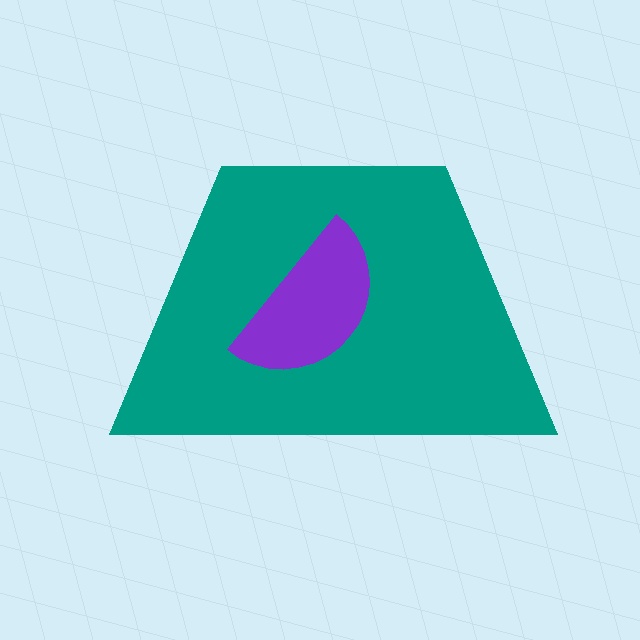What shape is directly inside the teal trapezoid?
The purple semicircle.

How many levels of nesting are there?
2.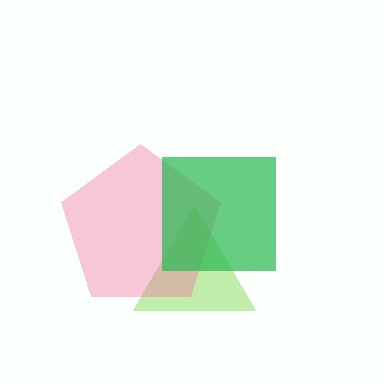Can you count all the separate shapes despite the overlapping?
Yes, there are 3 separate shapes.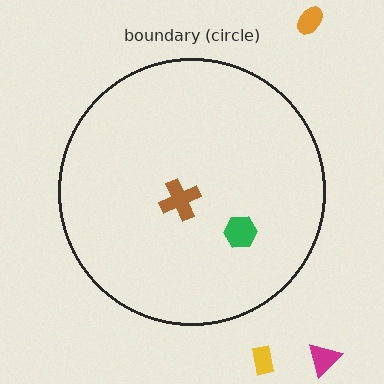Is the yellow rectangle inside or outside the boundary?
Outside.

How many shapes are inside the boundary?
2 inside, 3 outside.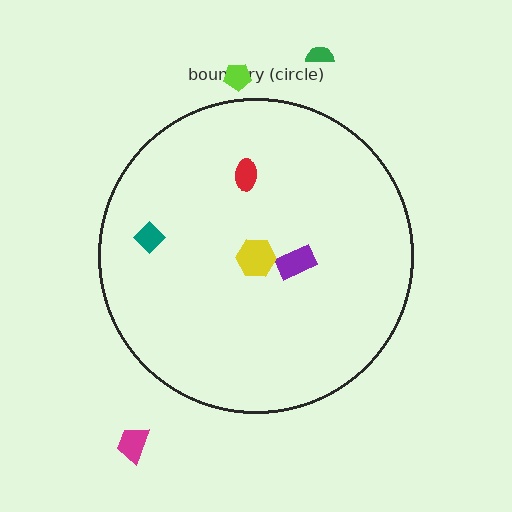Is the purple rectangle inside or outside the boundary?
Inside.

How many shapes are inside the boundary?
4 inside, 3 outside.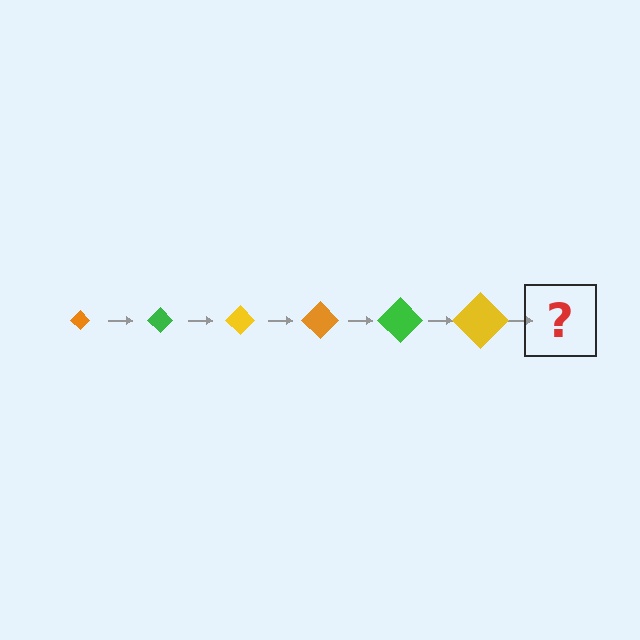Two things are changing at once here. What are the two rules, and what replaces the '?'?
The two rules are that the diamond grows larger each step and the color cycles through orange, green, and yellow. The '?' should be an orange diamond, larger than the previous one.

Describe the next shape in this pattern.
It should be an orange diamond, larger than the previous one.